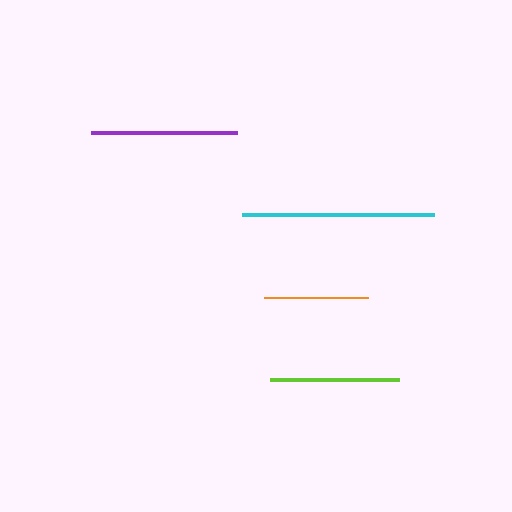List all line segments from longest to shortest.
From longest to shortest: cyan, purple, lime, orange.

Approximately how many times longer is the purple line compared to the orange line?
The purple line is approximately 1.4 times the length of the orange line.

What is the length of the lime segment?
The lime segment is approximately 129 pixels long.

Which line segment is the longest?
The cyan line is the longest at approximately 192 pixels.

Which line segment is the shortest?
The orange line is the shortest at approximately 104 pixels.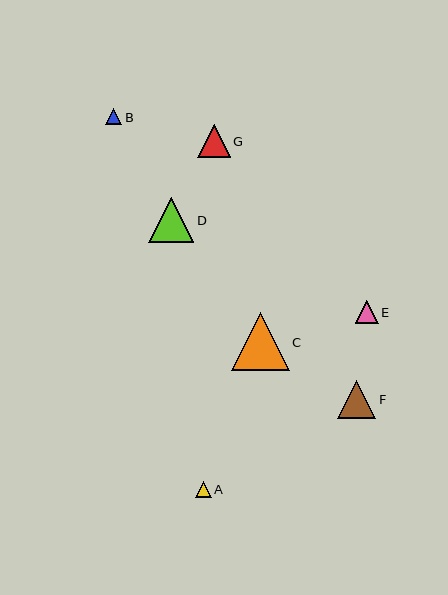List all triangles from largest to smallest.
From largest to smallest: C, D, F, G, E, B, A.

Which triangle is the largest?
Triangle C is the largest with a size of approximately 58 pixels.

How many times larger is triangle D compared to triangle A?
Triangle D is approximately 2.9 times the size of triangle A.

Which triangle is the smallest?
Triangle A is the smallest with a size of approximately 16 pixels.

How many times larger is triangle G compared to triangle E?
Triangle G is approximately 1.4 times the size of triangle E.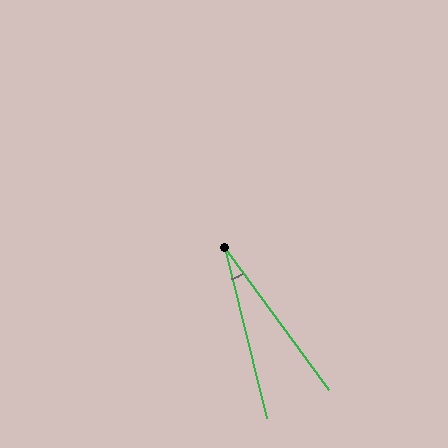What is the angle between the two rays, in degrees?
Approximately 22 degrees.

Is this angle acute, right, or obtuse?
It is acute.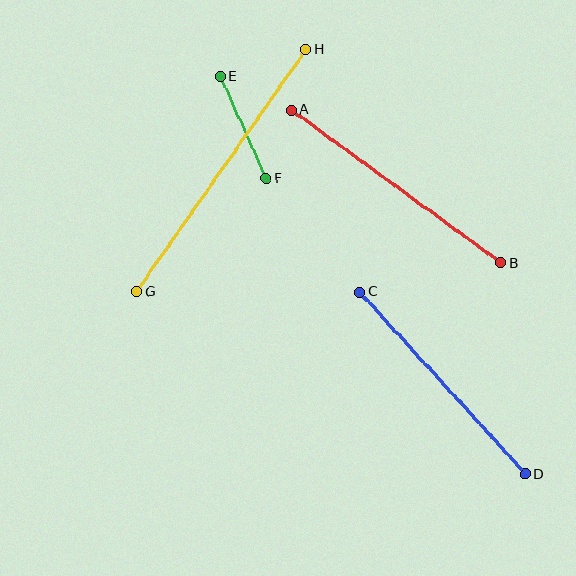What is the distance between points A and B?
The distance is approximately 260 pixels.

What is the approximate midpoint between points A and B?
The midpoint is at approximately (396, 187) pixels.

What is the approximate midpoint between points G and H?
The midpoint is at approximately (221, 171) pixels.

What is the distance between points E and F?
The distance is approximately 112 pixels.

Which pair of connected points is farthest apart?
Points G and H are farthest apart.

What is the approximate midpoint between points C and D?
The midpoint is at approximately (443, 383) pixels.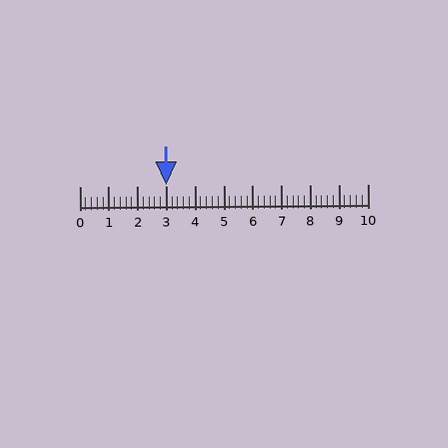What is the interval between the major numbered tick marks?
The major tick marks are spaced 1 units apart.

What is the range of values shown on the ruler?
The ruler shows values from 0 to 10.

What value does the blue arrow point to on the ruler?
The blue arrow points to approximately 3.0.